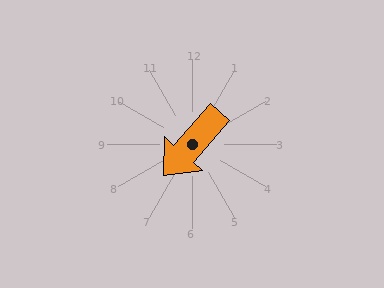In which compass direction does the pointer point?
Southwest.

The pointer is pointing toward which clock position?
Roughly 7 o'clock.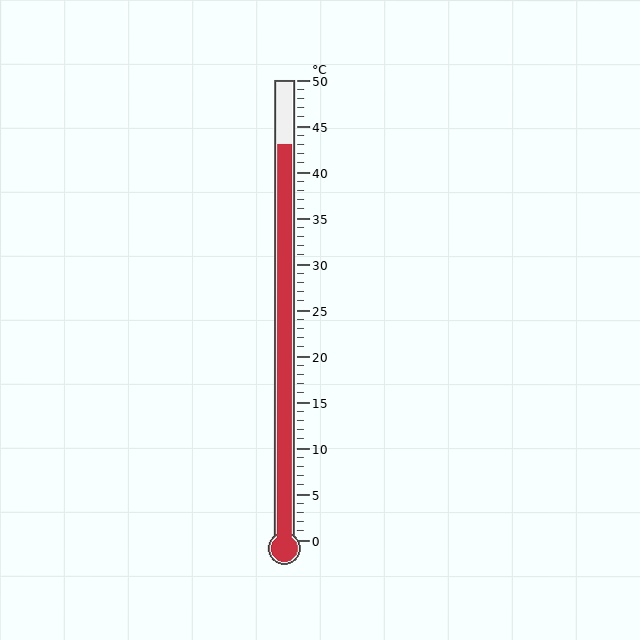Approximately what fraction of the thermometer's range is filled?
The thermometer is filled to approximately 85% of its range.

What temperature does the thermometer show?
The thermometer shows approximately 43°C.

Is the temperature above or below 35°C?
The temperature is above 35°C.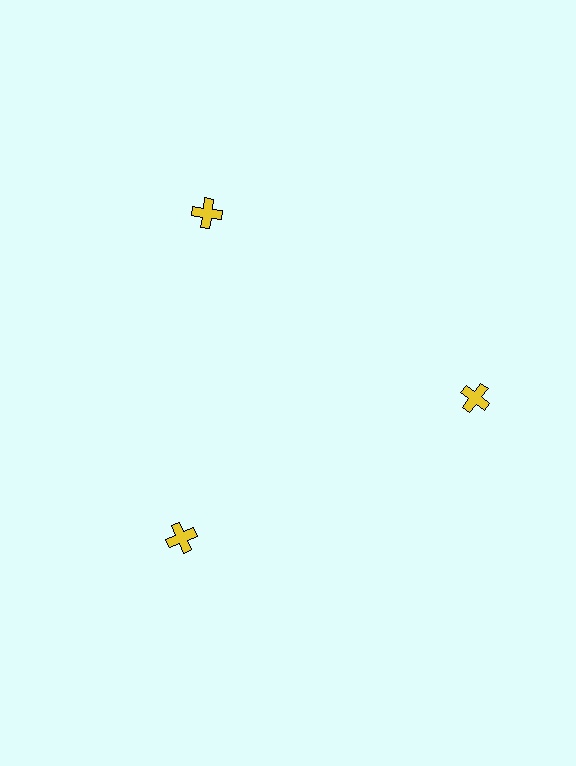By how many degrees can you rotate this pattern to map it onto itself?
The pattern maps onto itself every 120 degrees of rotation.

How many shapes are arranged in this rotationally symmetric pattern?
There are 3 shapes, arranged in 3 groups of 1.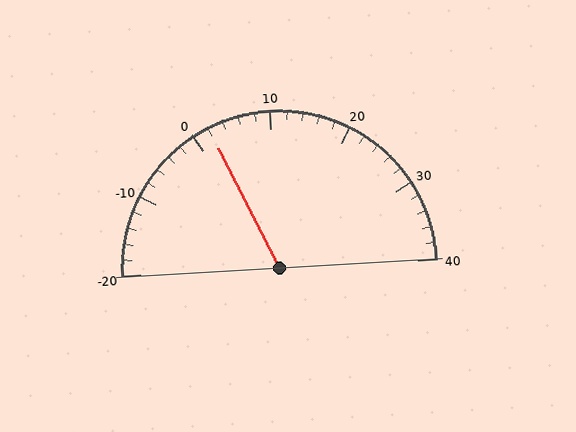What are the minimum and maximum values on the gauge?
The gauge ranges from -20 to 40.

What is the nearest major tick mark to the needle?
The nearest major tick mark is 0.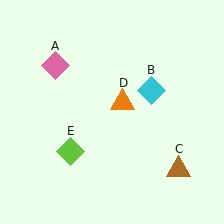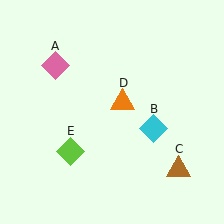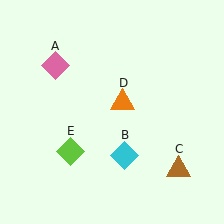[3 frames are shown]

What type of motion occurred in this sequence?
The cyan diamond (object B) rotated clockwise around the center of the scene.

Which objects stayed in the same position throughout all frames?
Pink diamond (object A) and brown triangle (object C) and orange triangle (object D) and lime diamond (object E) remained stationary.